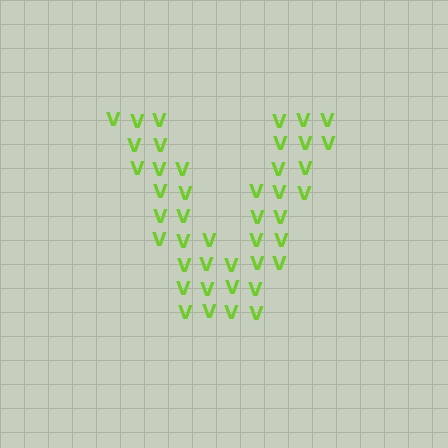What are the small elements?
The small elements are letter V's.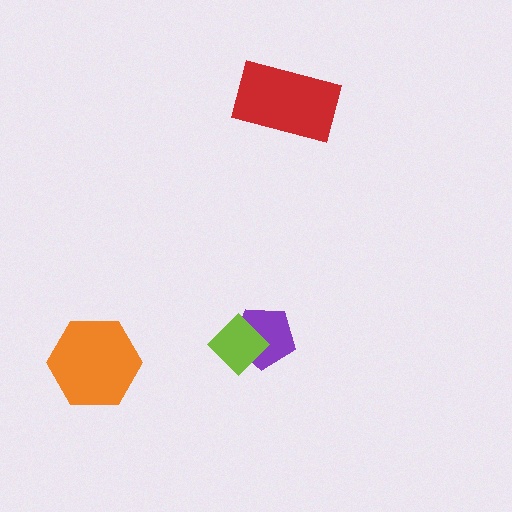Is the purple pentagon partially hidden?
Yes, it is partially covered by another shape.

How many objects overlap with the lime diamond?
1 object overlaps with the lime diamond.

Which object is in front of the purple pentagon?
The lime diamond is in front of the purple pentagon.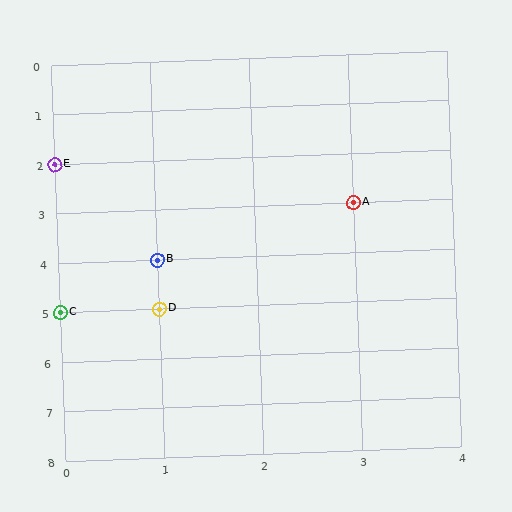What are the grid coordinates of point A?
Point A is at grid coordinates (3, 3).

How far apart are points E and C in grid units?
Points E and C are 3 rows apart.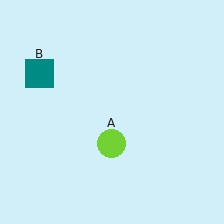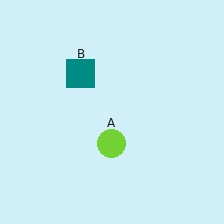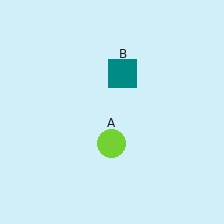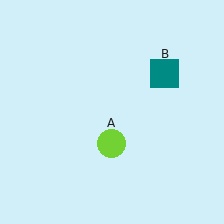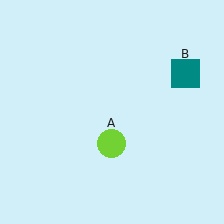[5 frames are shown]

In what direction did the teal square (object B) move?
The teal square (object B) moved right.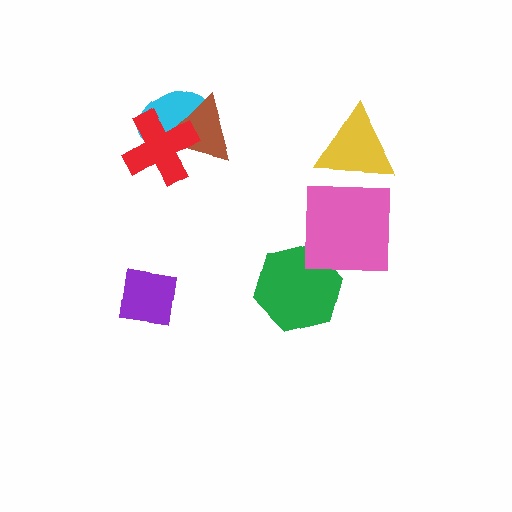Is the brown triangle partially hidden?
Yes, it is partially covered by another shape.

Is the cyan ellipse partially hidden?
Yes, it is partially covered by another shape.